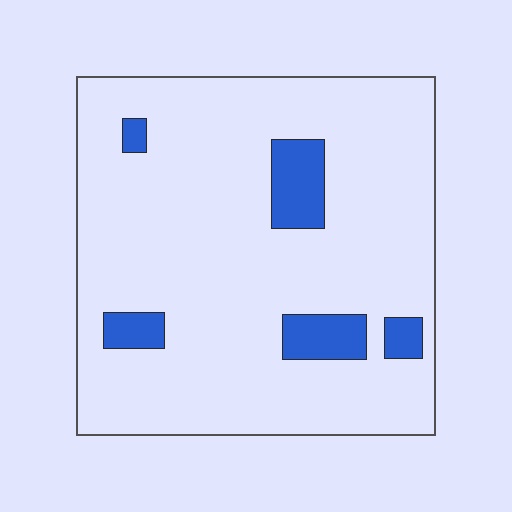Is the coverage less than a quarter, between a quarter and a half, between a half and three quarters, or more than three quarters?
Less than a quarter.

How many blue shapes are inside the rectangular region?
5.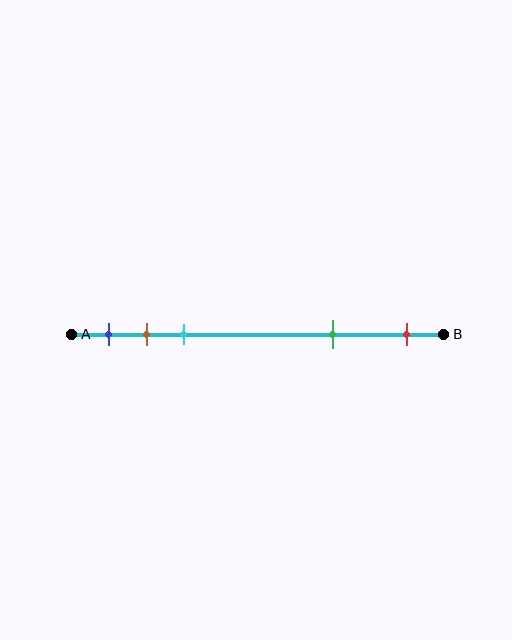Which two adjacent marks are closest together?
The brown and cyan marks are the closest adjacent pair.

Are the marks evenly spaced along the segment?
No, the marks are not evenly spaced.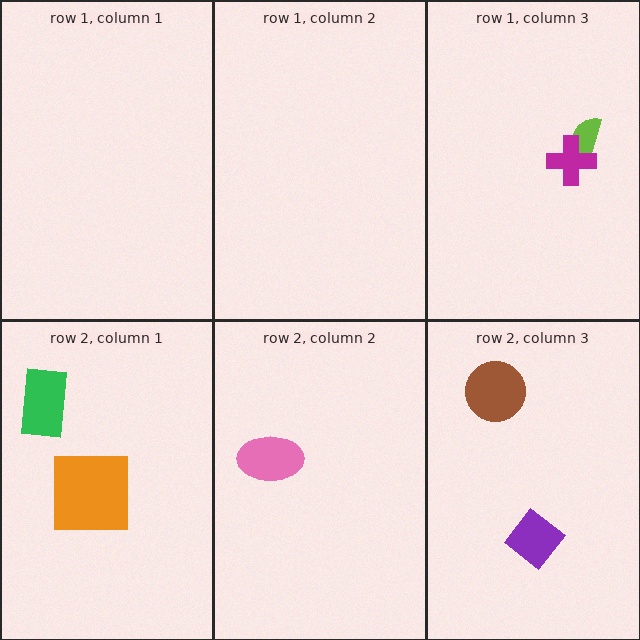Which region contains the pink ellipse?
The row 2, column 2 region.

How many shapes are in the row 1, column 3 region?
2.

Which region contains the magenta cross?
The row 1, column 3 region.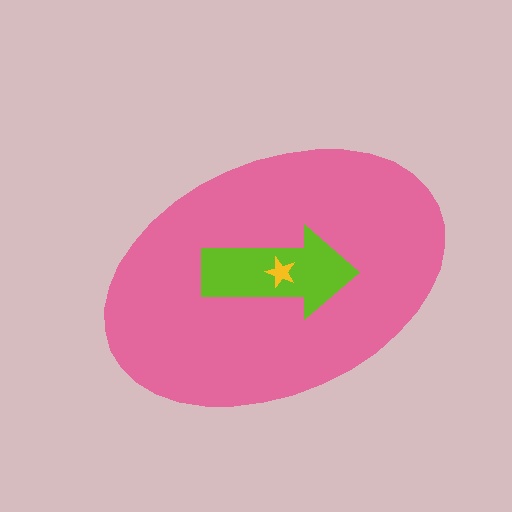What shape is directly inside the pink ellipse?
The lime arrow.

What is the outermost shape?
The pink ellipse.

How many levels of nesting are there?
3.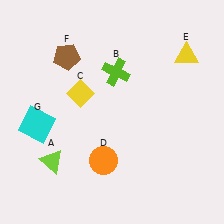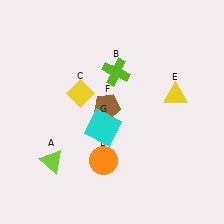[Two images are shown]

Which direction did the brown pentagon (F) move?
The brown pentagon (F) moved down.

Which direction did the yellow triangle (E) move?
The yellow triangle (E) moved down.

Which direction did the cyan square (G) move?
The cyan square (G) moved right.